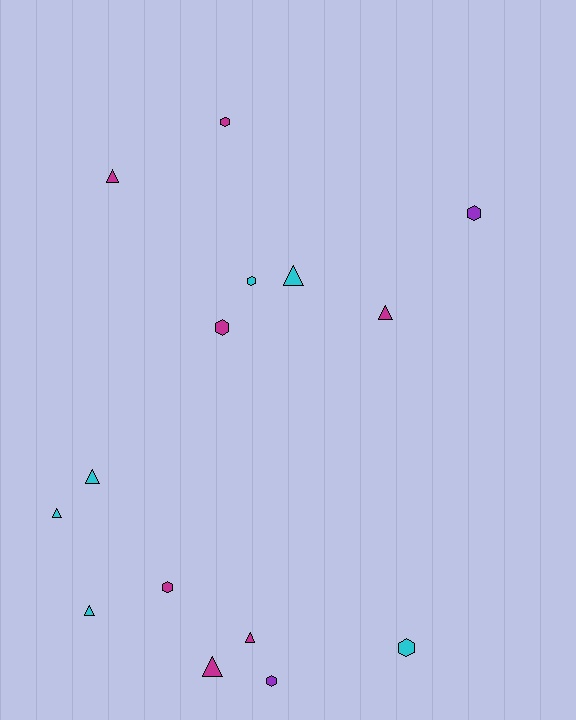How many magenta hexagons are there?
There are 3 magenta hexagons.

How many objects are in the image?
There are 15 objects.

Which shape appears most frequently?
Triangle, with 8 objects.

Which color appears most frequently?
Magenta, with 7 objects.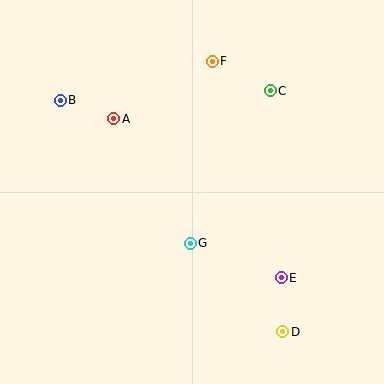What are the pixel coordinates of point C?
Point C is at (270, 91).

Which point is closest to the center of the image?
Point G at (190, 243) is closest to the center.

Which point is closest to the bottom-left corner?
Point G is closest to the bottom-left corner.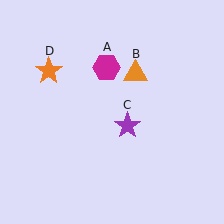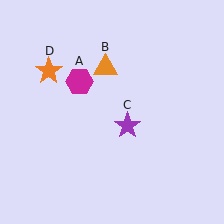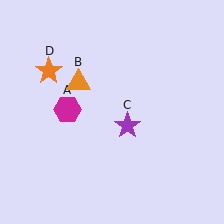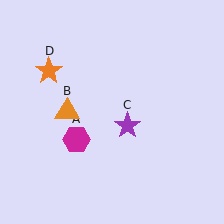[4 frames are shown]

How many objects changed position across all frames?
2 objects changed position: magenta hexagon (object A), orange triangle (object B).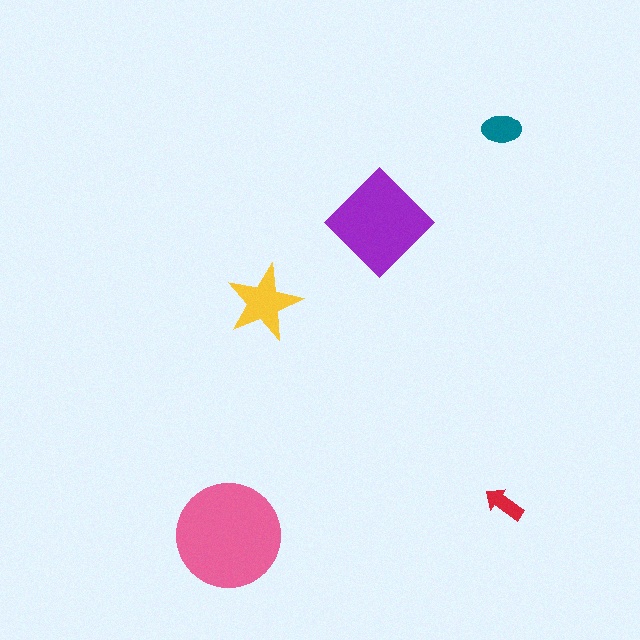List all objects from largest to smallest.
The pink circle, the purple diamond, the yellow star, the teal ellipse, the red arrow.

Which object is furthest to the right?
The red arrow is rightmost.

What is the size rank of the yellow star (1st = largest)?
3rd.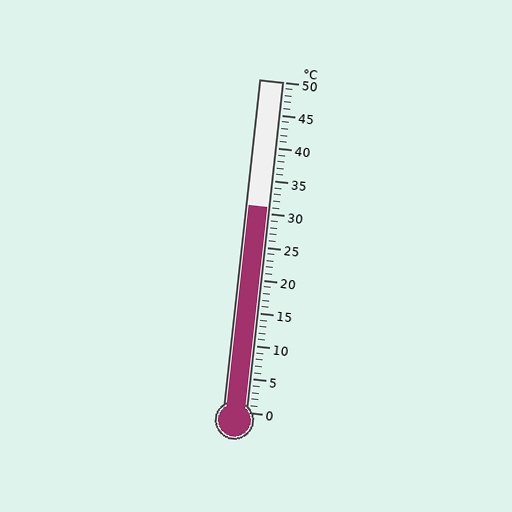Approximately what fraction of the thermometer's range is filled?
The thermometer is filled to approximately 60% of its range.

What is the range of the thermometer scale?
The thermometer scale ranges from 0°C to 50°C.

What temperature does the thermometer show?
The thermometer shows approximately 31°C.